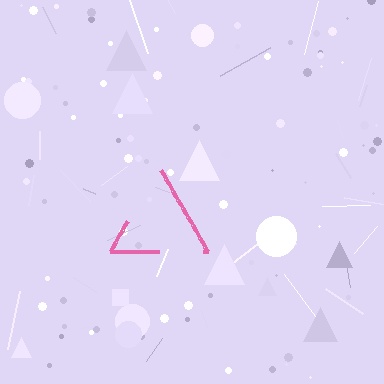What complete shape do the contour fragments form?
The contour fragments form a triangle.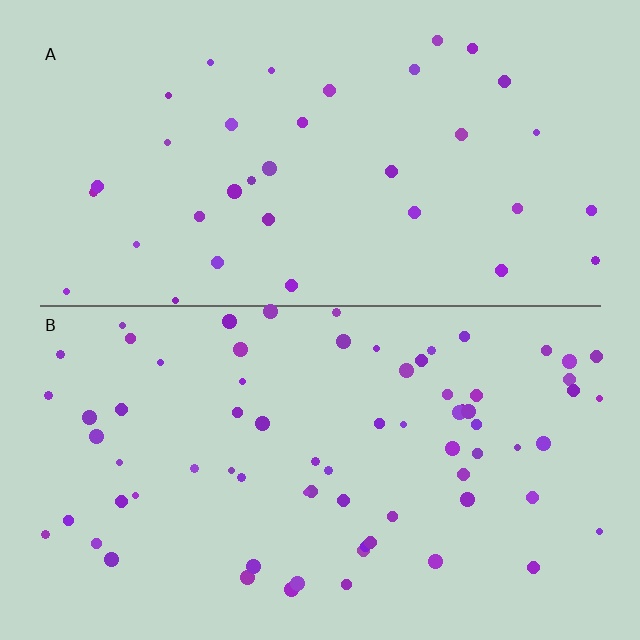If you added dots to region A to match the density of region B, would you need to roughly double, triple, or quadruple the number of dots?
Approximately double.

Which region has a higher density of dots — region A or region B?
B (the bottom).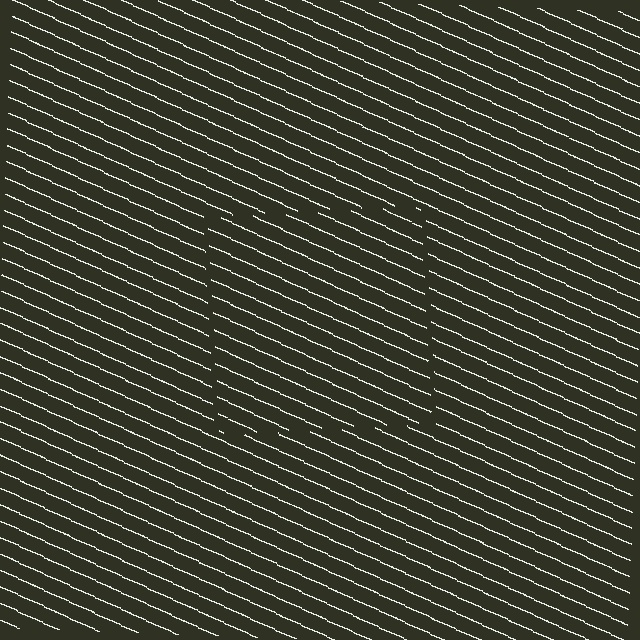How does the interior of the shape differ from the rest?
The interior of the shape contains the same grating, shifted by half a period — the contour is defined by the phase discontinuity where line-ends from the inner and outer gratings abut.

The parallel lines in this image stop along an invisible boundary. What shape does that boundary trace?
An illusory square. The interior of the shape contains the same grating, shifted by half a period — the contour is defined by the phase discontinuity where line-ends from the inner and outer gratings abut.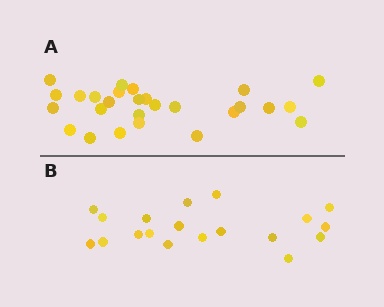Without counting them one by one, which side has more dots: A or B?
Region A (the top region) has more dots.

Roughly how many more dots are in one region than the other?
Region A has roughly 8 or so more dots than region B.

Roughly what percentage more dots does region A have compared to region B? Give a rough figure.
About 40% more.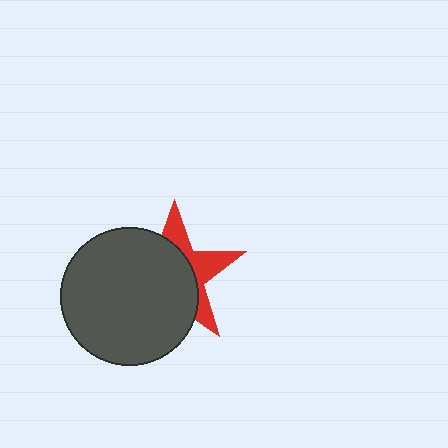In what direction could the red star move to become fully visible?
The red star could move toward the upper-right. That would shift it out from behind the dark gray circle entirely.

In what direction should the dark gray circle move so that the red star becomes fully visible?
The dark gray circle should move toward the lower-left. That is the shortest direction to clear the overlap and leave the red star fully visible.